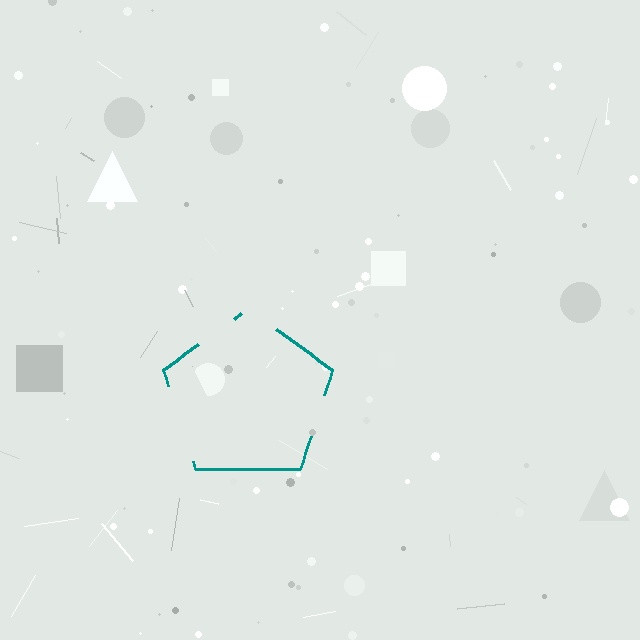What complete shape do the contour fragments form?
The contour fragments form a pentagon.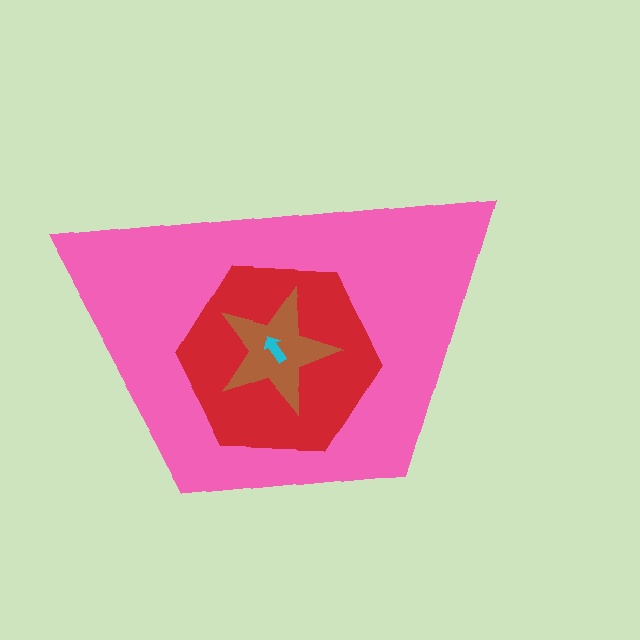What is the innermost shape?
The cyan arrow.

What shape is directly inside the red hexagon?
The brown star.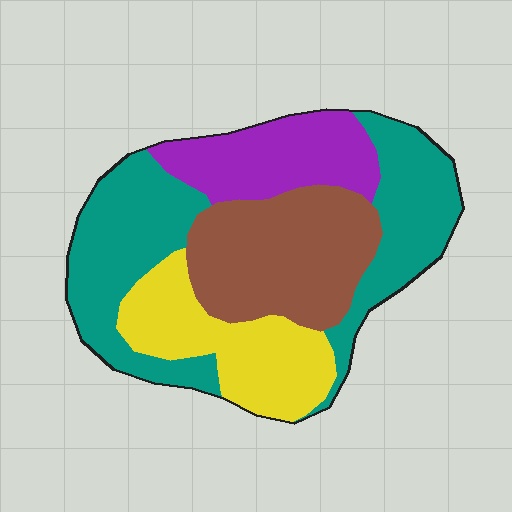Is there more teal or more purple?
Teal.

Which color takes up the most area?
Teal, at roughly 40%.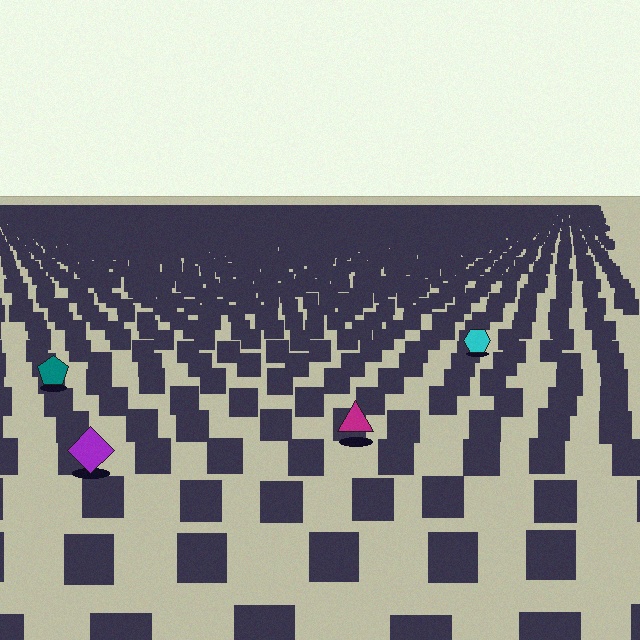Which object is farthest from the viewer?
The cyan hexagon is farthest from the viewer. It appears smaller and the ground texture around it is denser.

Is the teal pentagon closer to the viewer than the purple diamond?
No. The purple diamond is closer — you can tell from the texture gradient: the ground texture is coarser near it.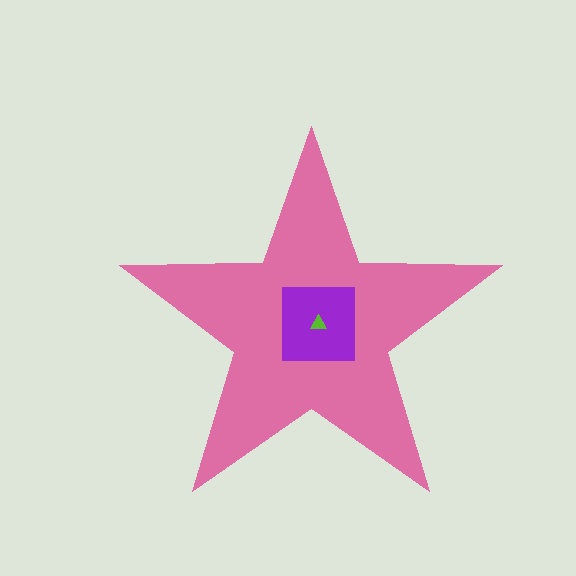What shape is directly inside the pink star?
The purple square.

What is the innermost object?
The lime triangle.